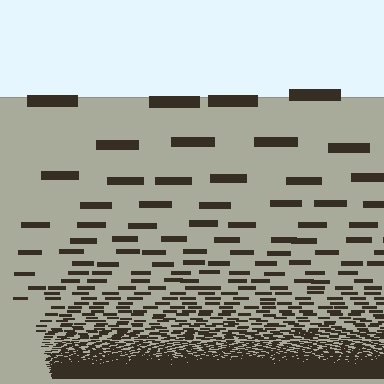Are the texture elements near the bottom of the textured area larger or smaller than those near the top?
Smaller. The gradient is inverted — elements near the bottom are smaller and denser.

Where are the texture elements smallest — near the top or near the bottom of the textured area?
Near the bottom.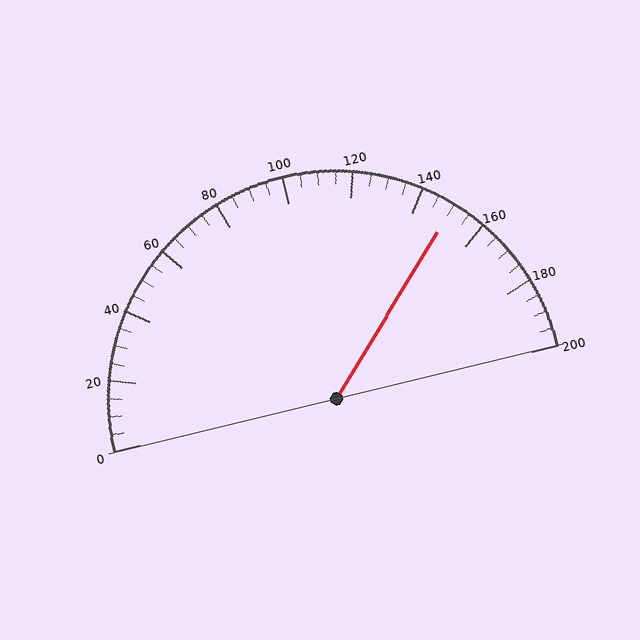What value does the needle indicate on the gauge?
The needle indicates approximately 150.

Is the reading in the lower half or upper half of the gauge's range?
The reading is in the upper half of the range (0 to 200).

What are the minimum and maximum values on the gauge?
The gauge ranges from 0 to 200.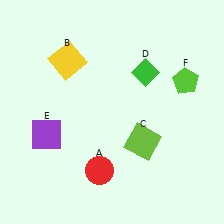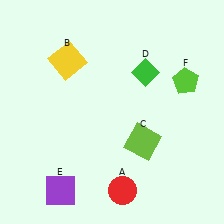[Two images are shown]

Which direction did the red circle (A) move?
The red circle (A) moved right.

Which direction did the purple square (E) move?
The purple square (E) moved down.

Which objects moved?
The objects that moved are: the red circle (A), the purple square (E).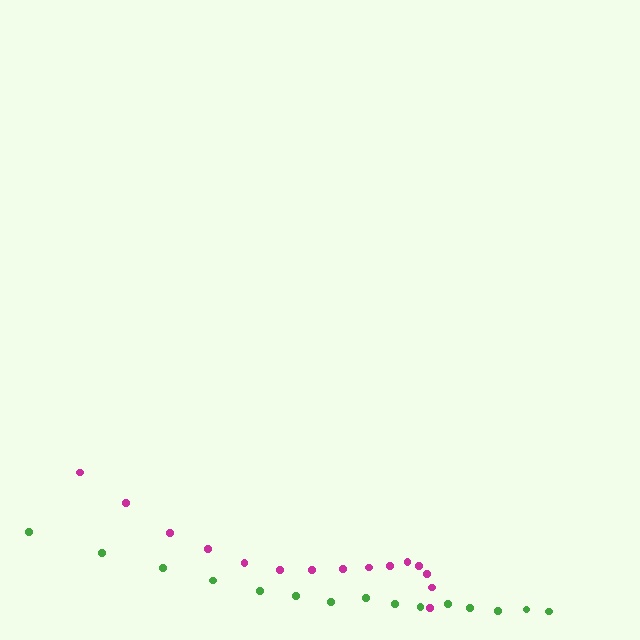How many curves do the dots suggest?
There are 2 distinct paths.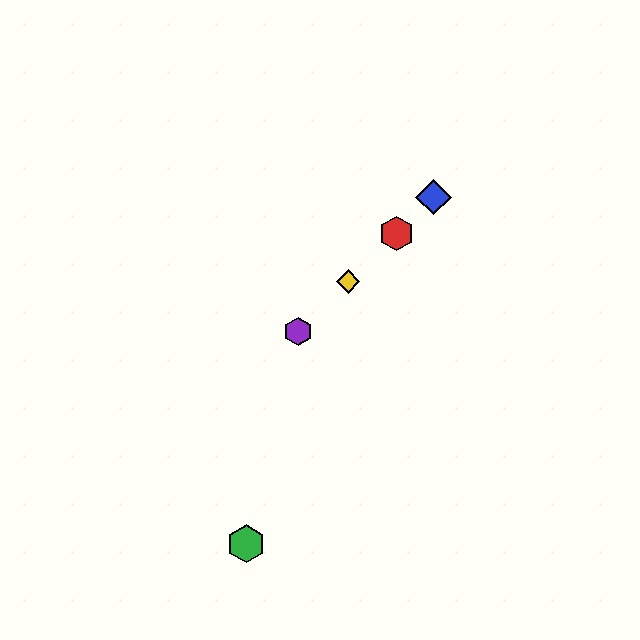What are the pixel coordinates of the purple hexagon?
The purple hexagon is at (298, 331).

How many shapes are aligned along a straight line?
4 shapes (the red hexagon, the blue diamond, the yellow diamond, the purple hexagon) are aligned along a straight line.